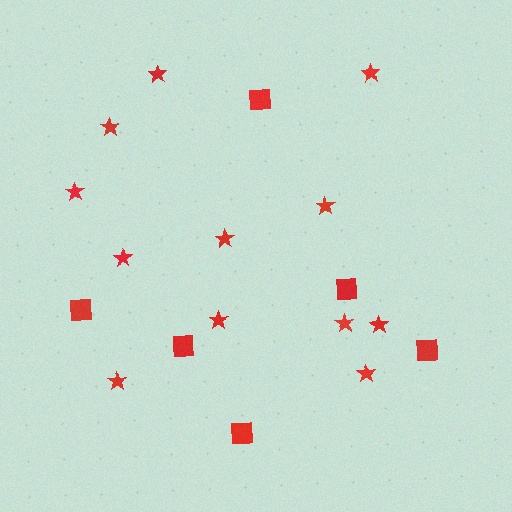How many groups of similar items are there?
There are 2 groups: one group of stars (12) and one group of squares (6).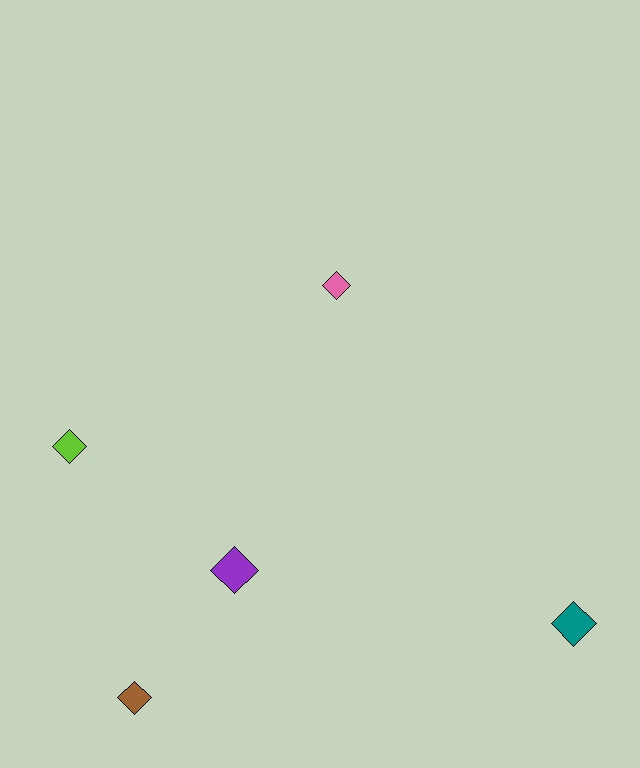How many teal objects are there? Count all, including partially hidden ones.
There is 1 teal object.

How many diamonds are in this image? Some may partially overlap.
There are 5 diamonds.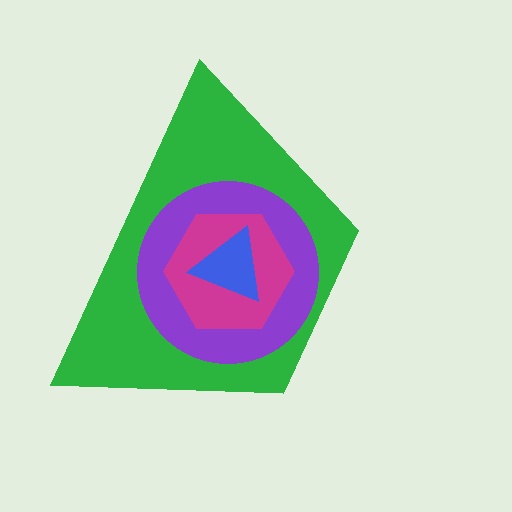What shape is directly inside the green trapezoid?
The purple circle.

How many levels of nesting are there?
4.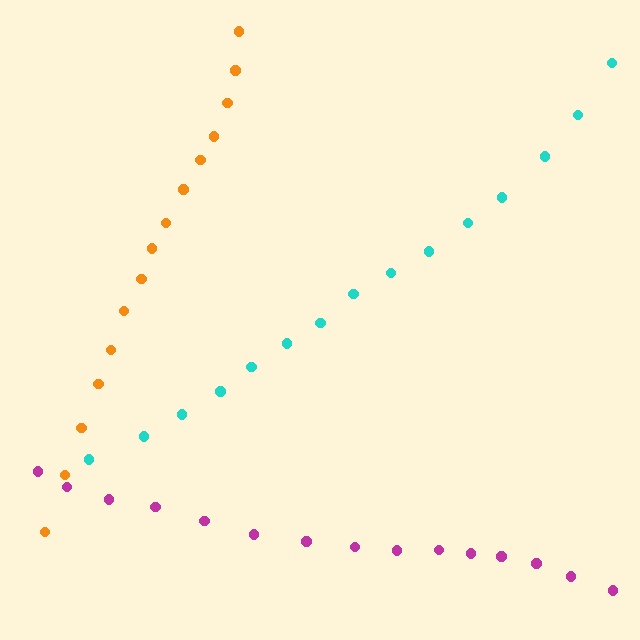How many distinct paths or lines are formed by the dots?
There are 3 distinct paths.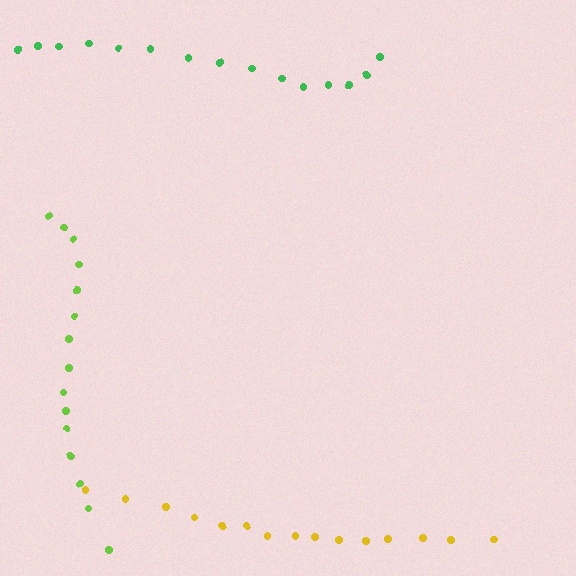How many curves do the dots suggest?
There are 3 distinct paths.